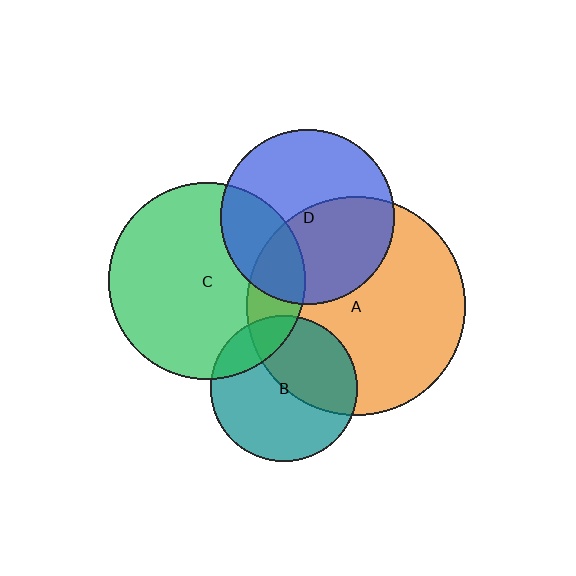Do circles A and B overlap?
Yes.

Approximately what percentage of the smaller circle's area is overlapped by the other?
Approximately 45%.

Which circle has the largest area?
Circle A (orange).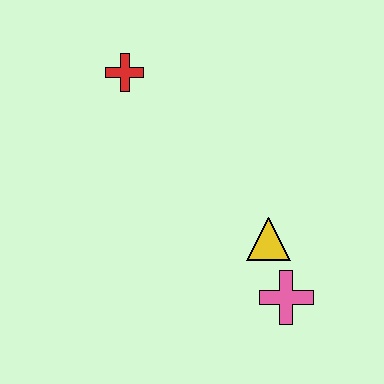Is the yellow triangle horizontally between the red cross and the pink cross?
Yes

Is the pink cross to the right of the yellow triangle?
Yes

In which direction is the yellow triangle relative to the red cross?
The yellow triangle is below the red cross.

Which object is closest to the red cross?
The yellow triangle is closest to the red cross.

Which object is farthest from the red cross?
The pink cross is farthest from the red cross.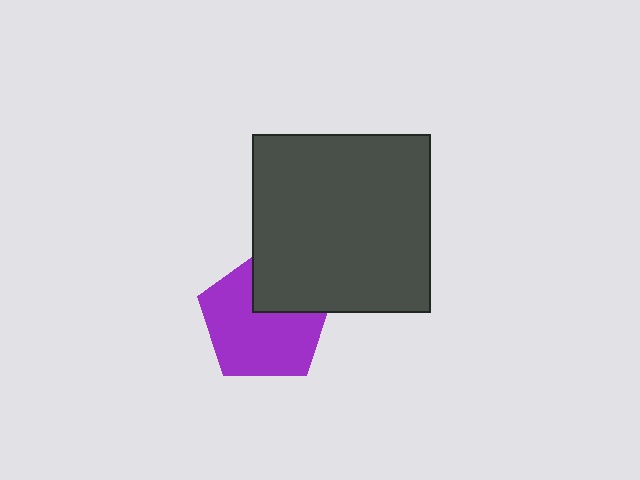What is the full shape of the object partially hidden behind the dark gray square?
The partially hidden object is a purple pentagon.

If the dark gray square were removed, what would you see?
You would see the complete purple pentagon.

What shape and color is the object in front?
The object in front is a dark gray square.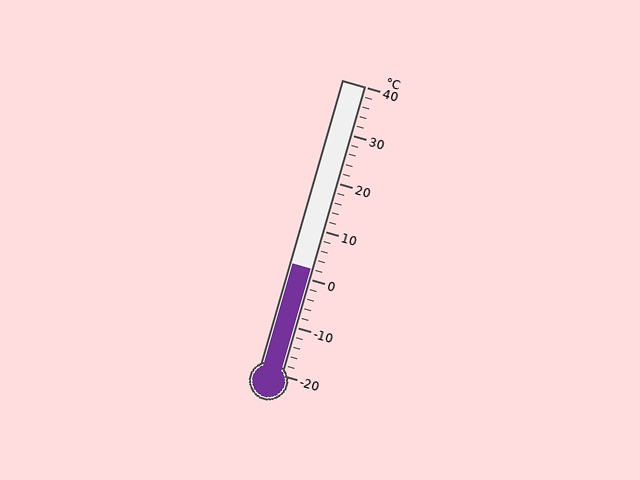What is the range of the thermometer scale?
The thermometer scale ranges from -20°C to 40°C.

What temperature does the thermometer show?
The thermometer shows approximately 2°C.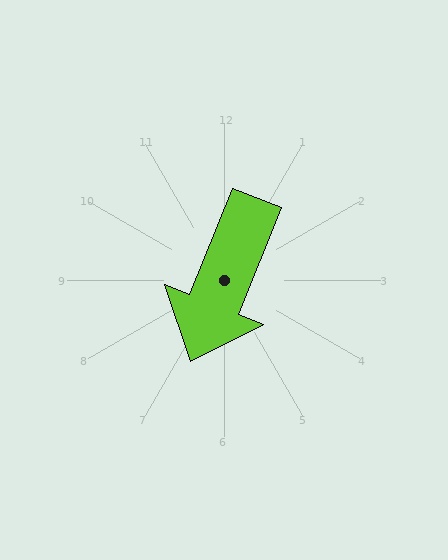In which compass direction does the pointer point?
South.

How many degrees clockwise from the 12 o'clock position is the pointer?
Approximately 202 degrees.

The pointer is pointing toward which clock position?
Roughly 7 o'clock.